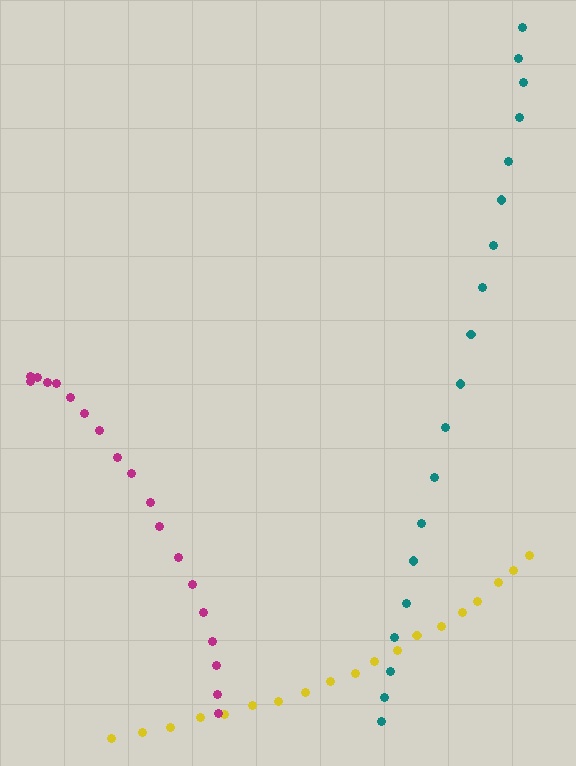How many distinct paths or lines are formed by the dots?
There are 3 distinct paths.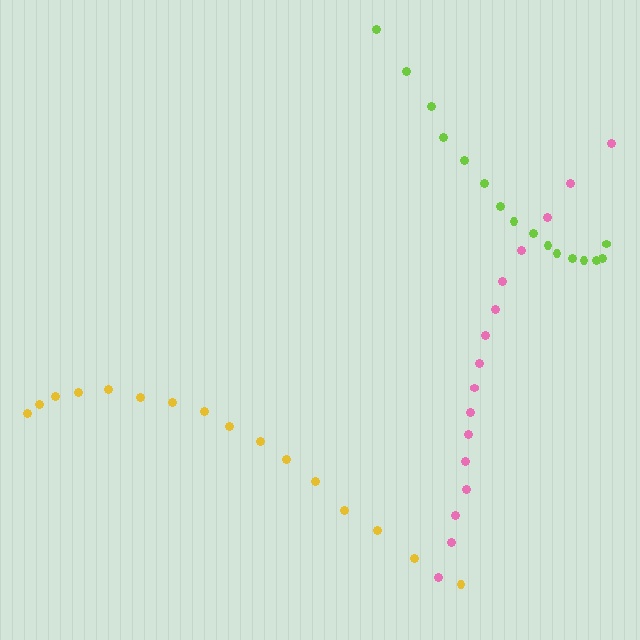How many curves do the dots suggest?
There are 3 distinct paths.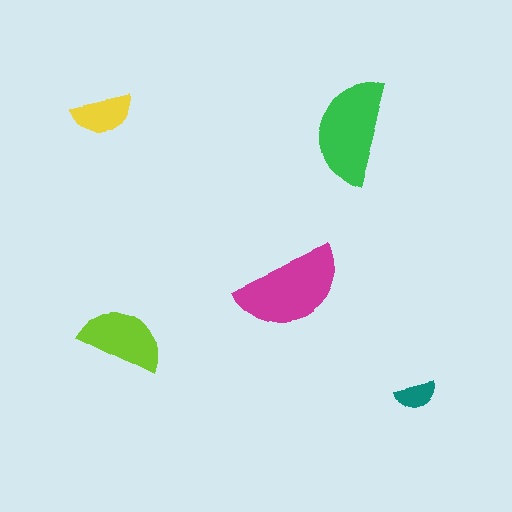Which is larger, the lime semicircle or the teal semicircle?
The lime one.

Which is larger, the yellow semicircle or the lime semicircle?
The lime one.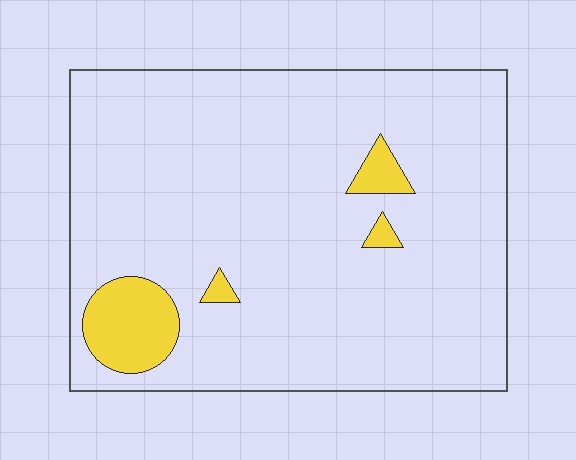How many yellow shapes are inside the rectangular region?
4.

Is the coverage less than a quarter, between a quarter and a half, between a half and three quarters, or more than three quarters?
Less than a quarter.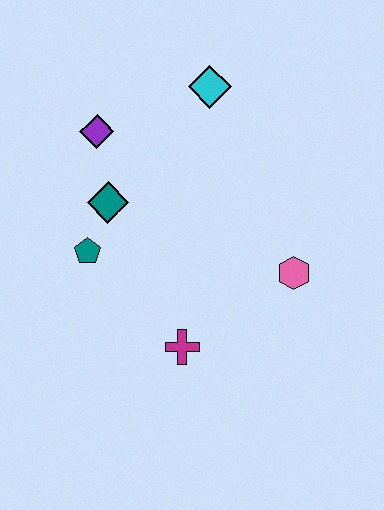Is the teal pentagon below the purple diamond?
Yes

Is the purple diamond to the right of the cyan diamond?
No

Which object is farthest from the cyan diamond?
The magenta cross is farthest from the cyan diamond.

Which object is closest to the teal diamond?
The teal pentagon is closest to the teal diamond.